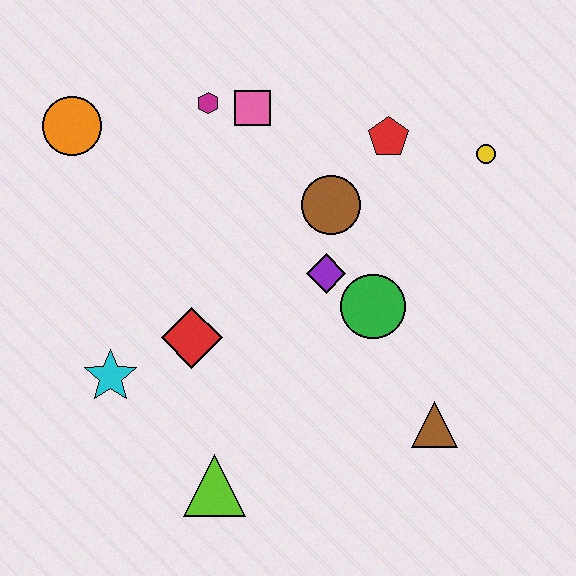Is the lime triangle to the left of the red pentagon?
Yes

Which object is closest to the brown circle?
The purple diamond is closest to the brown circle.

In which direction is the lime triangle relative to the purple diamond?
The lime triangle is below the purple diamond.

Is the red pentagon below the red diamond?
No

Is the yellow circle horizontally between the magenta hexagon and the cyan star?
No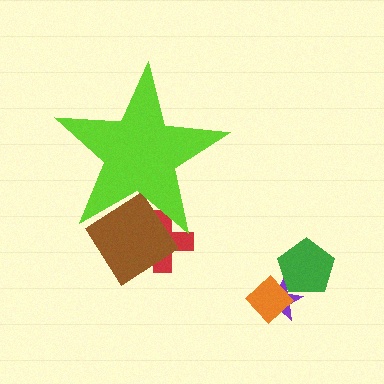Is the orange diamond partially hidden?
No, the orange diamond is fully visible.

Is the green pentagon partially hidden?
No, the green pentagon is fully visible.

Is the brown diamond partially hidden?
Yes, the brown diamond is partially hidden behind the lime star.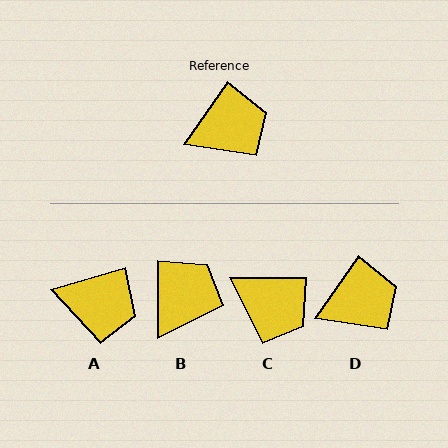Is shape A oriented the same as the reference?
No, it is off by about 39 degrees.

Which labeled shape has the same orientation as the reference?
D.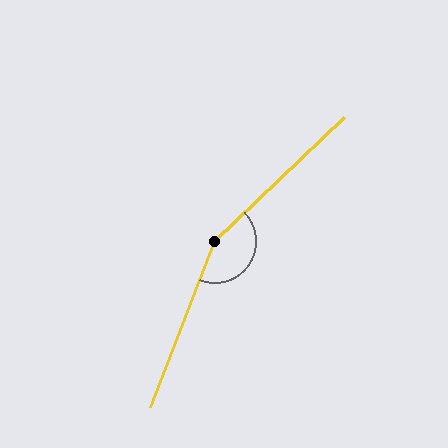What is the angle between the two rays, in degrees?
Approximately 155 degrees.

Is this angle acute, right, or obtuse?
It is obtuse.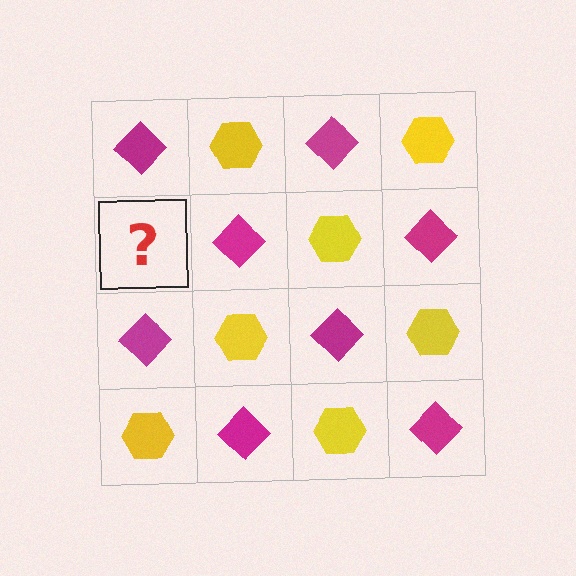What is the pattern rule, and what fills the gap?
The rule is that it alternates magenta diamond and yellow hexagon in a checkerboard pattern. The gap should be filled with a yellow hexagon.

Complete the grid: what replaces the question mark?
The question mark should be replaced with a yellow hexagon.